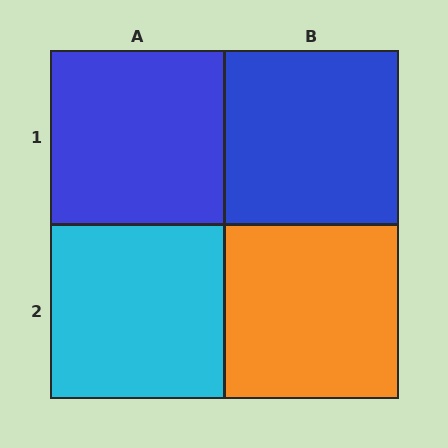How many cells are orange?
1 cell is orange.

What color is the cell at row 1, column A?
Blue.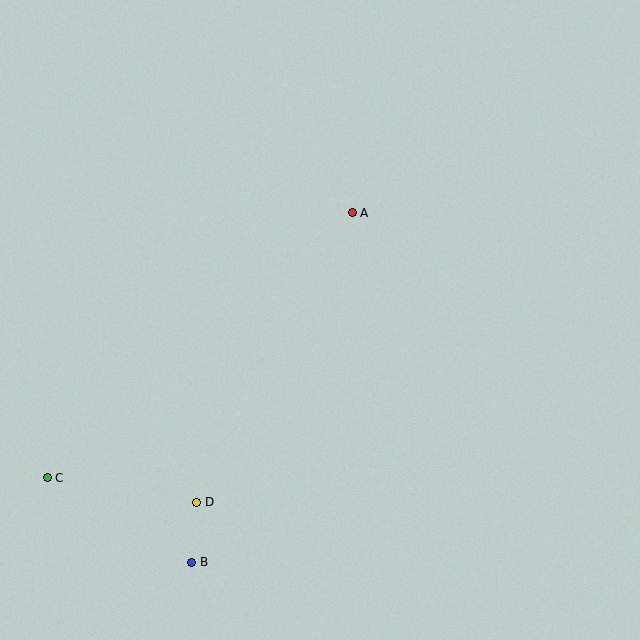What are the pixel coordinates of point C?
Point C is at (47, 478).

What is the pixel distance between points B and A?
The distance between B and A is 384 pixels.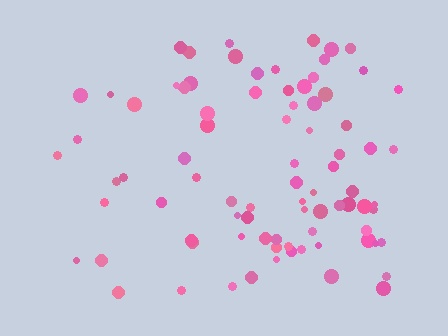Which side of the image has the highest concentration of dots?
The right.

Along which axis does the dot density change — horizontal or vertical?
Horizontal.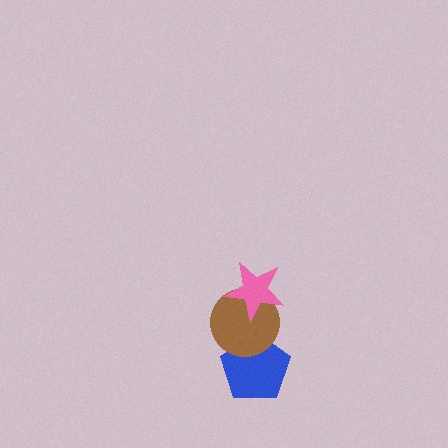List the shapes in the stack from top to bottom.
From top to bottom: the pink star, the brown circle, the blue pentagon.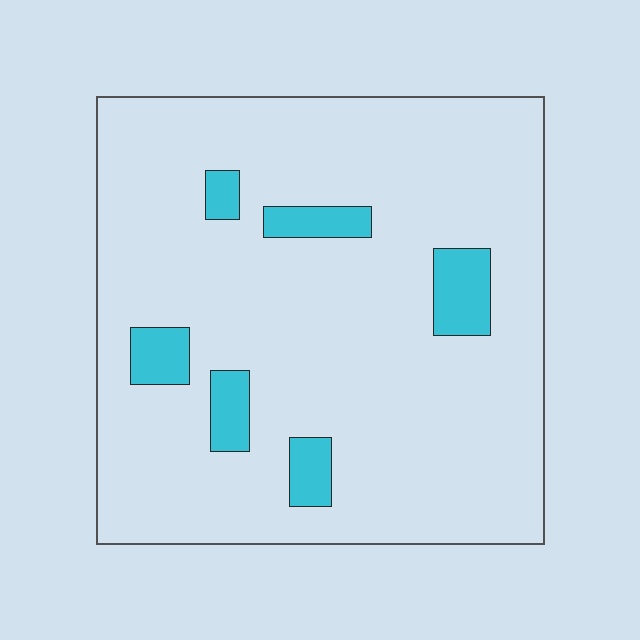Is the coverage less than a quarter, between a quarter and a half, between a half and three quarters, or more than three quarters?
Less than a quarter.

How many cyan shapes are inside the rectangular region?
6.